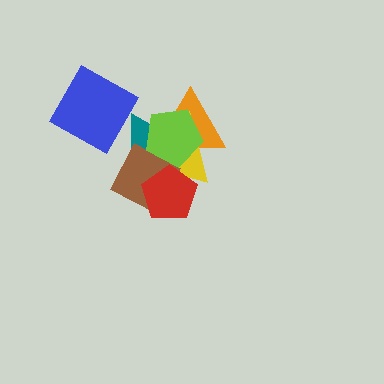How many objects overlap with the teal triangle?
6 objects overlap with the teal triangle.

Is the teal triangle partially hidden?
Yes, it is partially covered by another shape.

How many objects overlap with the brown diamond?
5 objects overlap with the brown diamond.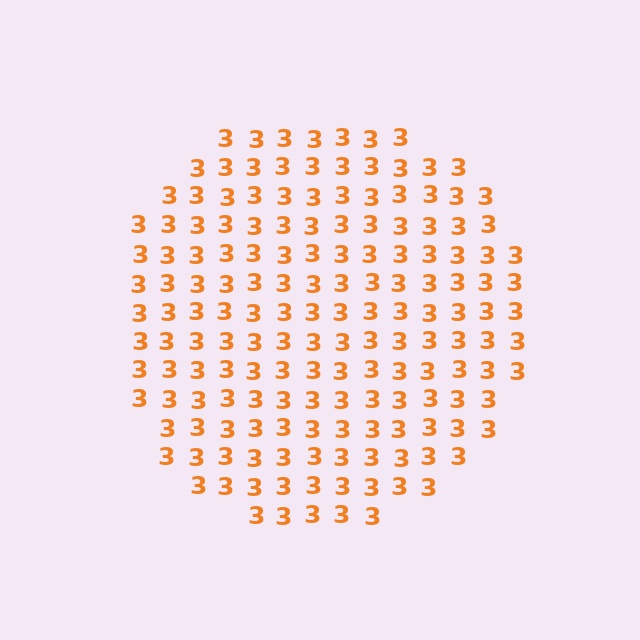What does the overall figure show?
The overall figure shows a circle.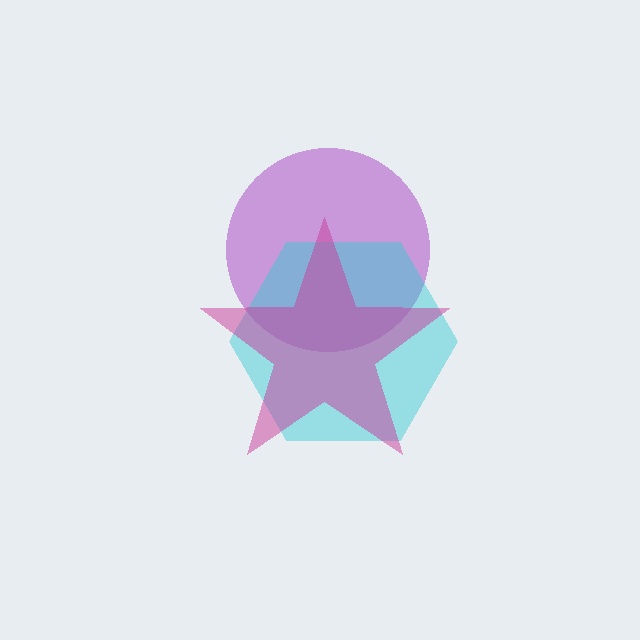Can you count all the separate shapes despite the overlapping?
Yes, there are 3 separate shapes.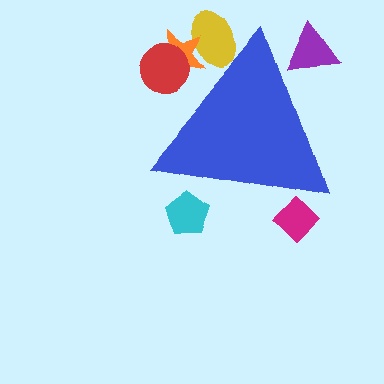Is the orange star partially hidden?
Yes, the orange star is partially hidden behind the blue triangle.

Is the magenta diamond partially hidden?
Yes, the magenta diamond is partially hidden behind the blue triangle.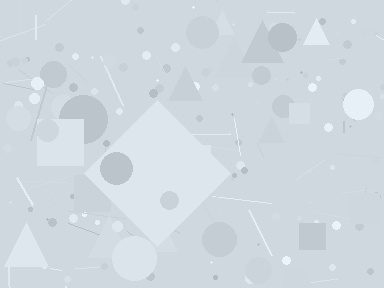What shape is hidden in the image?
A diamond is hidden in the image.